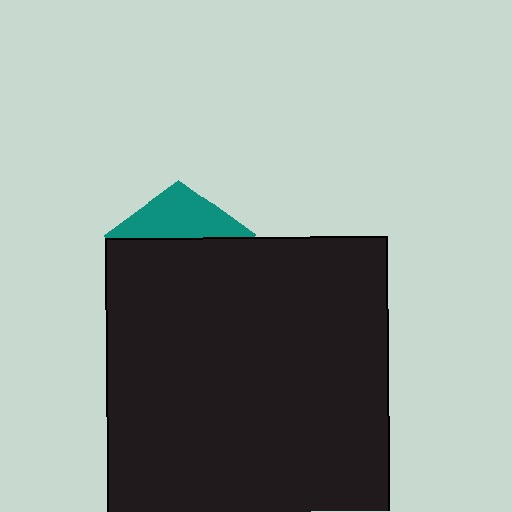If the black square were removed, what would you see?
You would see the complete teal pentagon.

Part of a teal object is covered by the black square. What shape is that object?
It is a pentagon.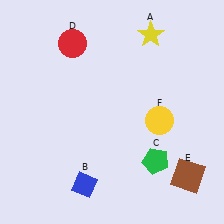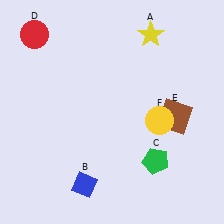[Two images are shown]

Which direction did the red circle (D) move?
The red circle (D) moved left.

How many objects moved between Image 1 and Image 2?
2 objects moved between the two images.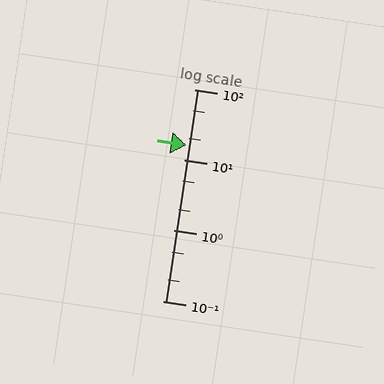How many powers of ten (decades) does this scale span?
The scale spans 3 decades, from 0.1 to 100.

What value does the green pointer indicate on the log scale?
The pointer indicates approximately 16.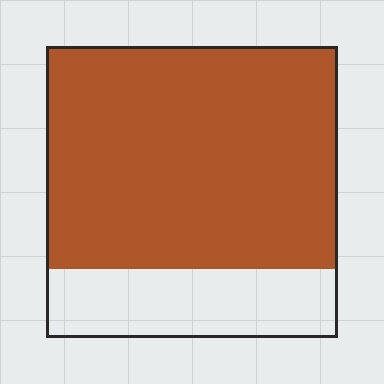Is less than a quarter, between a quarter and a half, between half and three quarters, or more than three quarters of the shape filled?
More than three quarters.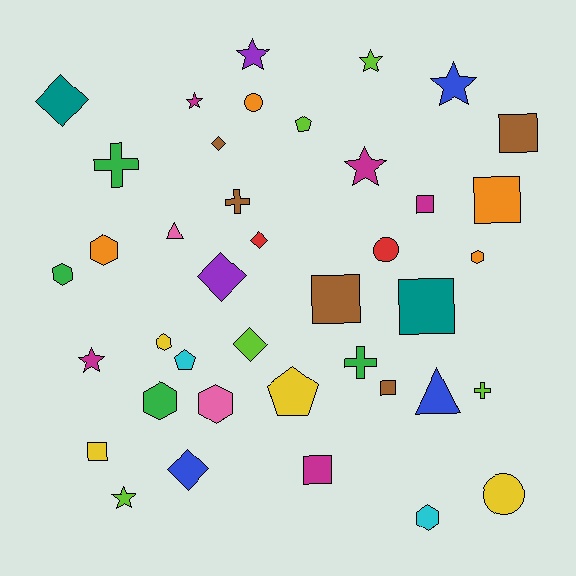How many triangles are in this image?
There are 2 triangles.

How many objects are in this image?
There are 40 objects.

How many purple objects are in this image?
There are 2 purple objects.